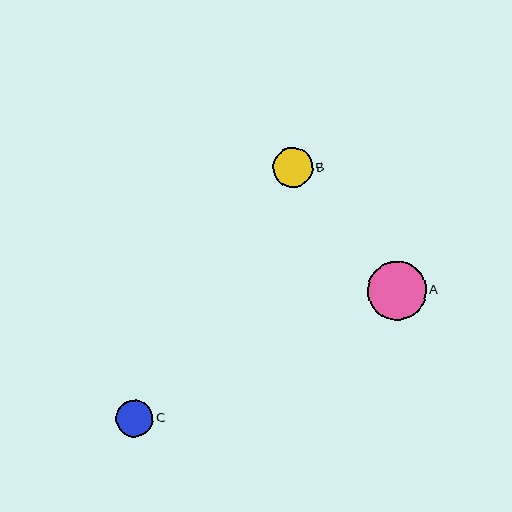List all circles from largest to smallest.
From largest to smallest: A, B, C.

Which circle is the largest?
Circle A is the largest with a size of approximately 59 pixels.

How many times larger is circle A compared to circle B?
Circle A is approximately 1.5 times the size of circle B.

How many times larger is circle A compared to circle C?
Circle A is approximately 1.6 times the size of circle C.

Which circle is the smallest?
Circle C is the smallest with a size of approximately 37 pixels.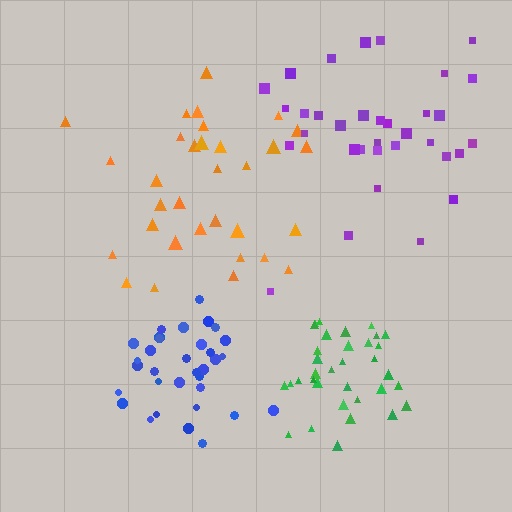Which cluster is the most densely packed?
Green.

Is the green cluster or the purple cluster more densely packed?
Green.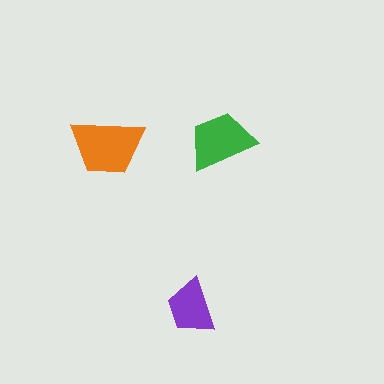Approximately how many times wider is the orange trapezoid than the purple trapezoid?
About 1.5 times wider.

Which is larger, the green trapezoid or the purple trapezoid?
The green one.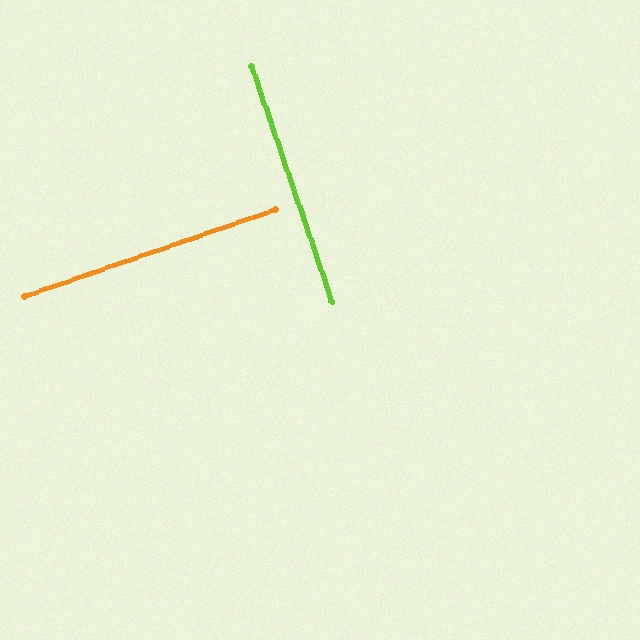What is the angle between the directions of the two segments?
Approximately 90 degrees.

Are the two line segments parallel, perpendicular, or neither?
Perpendicular — they meet at approximately 90°.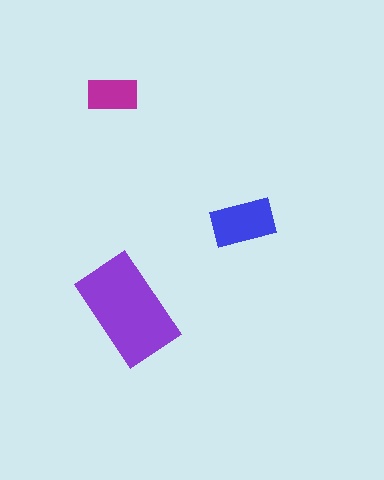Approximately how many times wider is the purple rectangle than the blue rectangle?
About 1.5 times wider.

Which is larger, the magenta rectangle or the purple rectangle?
The purple one.